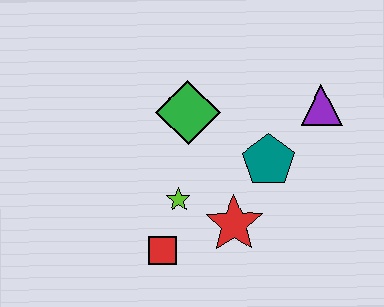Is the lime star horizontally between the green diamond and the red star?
No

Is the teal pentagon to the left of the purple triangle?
Yes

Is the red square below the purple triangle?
Yes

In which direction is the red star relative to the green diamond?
The red star is below the green diamond.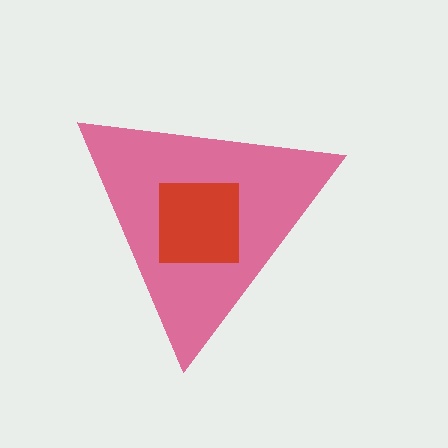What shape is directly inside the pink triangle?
The red square.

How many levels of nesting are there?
2.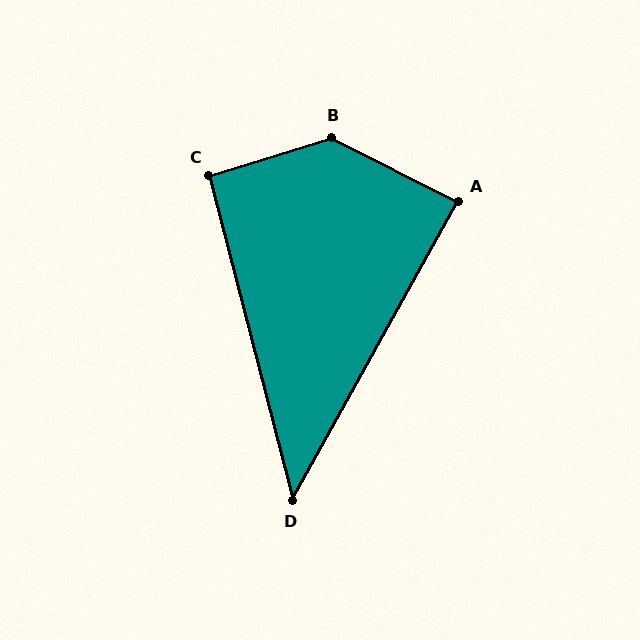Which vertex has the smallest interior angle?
D, at approximately 43 degrees.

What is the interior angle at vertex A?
Approximately 87 degrees (approximately right).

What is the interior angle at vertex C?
Approximately 93 degrees (approximately right).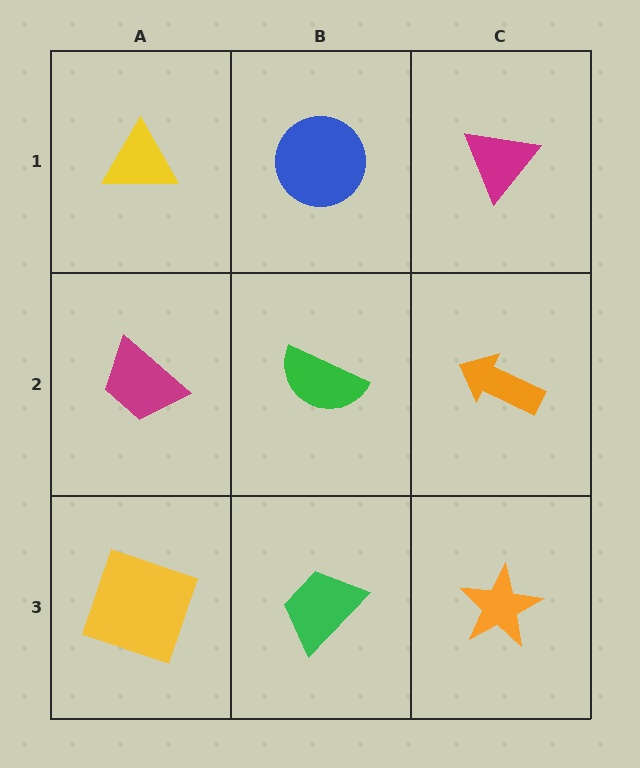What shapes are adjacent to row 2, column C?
A magenta triangle (row 1, column C), an orange star (row 3, column C), a green semicircle (row 2, column B).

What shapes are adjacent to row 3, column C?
An orange arrow (row 2, column C), a green trapezoid (row 3, column B).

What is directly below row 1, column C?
An orange arrow.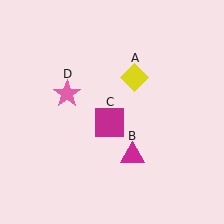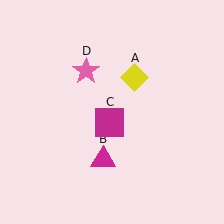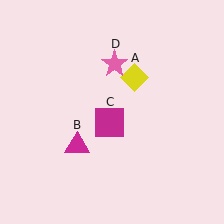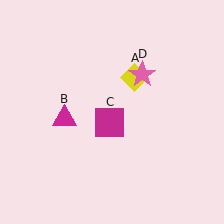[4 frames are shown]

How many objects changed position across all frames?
2 objects changed position: magenta triangle (object B), pink star (object D).